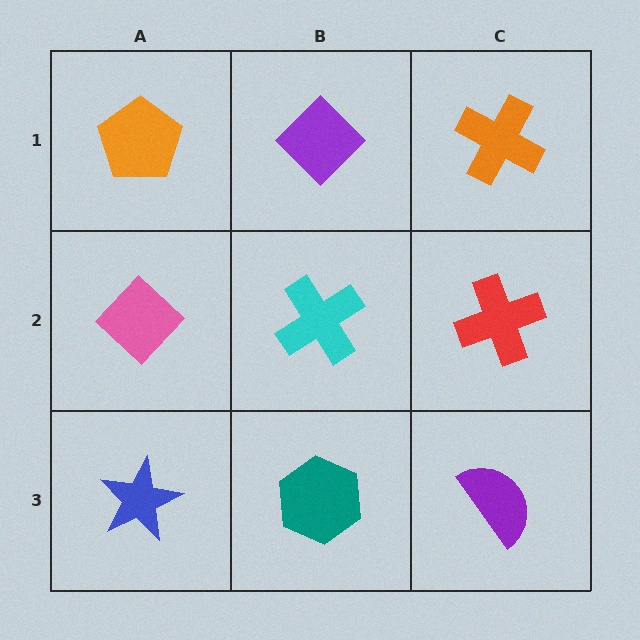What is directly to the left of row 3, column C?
A teal hexagon.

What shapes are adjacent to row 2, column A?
An orange pentagon (row 1, column A), a blue star (row 3, column A), a cyan cross (row 2, column B).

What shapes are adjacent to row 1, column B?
A cyan cross (row 2, column B), an orange pentagon (row 1, column A), an orange cross (row 1, column C).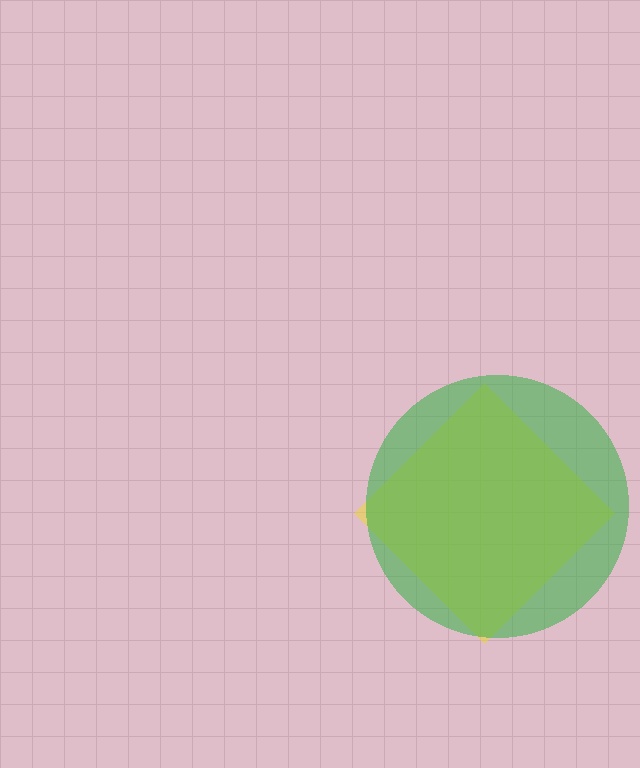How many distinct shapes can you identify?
There are 2 distinct shapes: a yellow diamond, a green circle.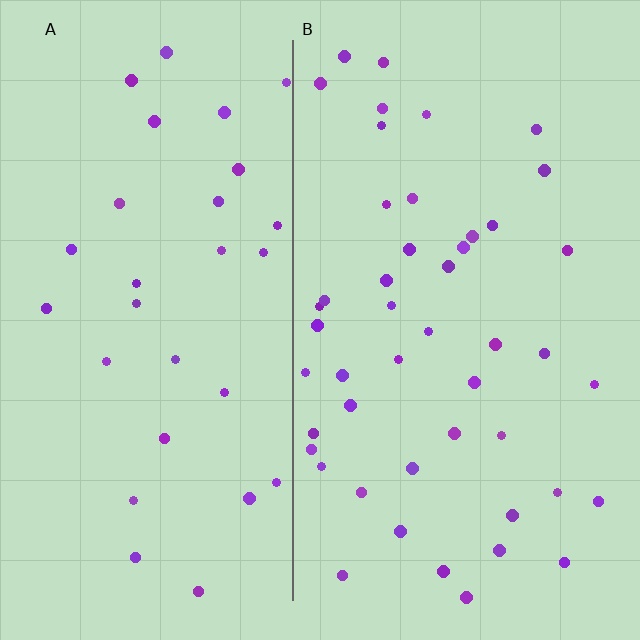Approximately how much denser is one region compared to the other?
Approximately 1.6× — region B over region A.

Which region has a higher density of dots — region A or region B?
B (the right).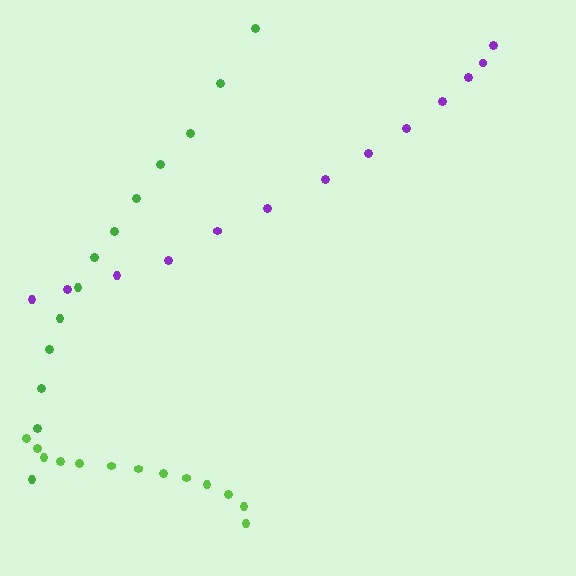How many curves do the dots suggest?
There are 3 distinct paths.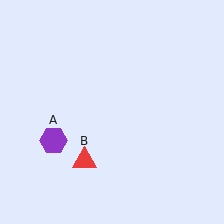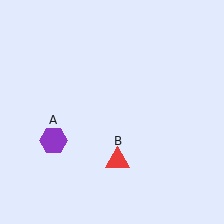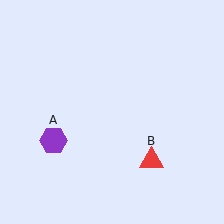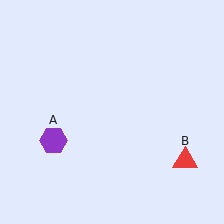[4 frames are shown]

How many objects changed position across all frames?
1 object changed position: red triangle (object B).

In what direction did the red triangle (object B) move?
The red triangle (object B) moved right.